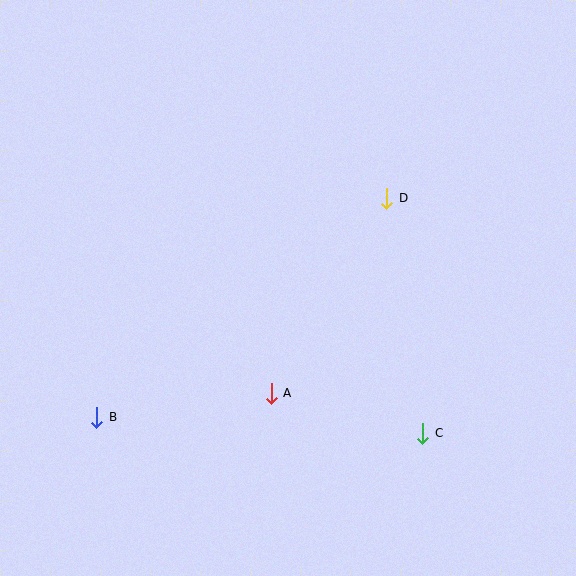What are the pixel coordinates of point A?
Point A is at (271, 393).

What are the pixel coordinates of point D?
Point D is at (387, 198).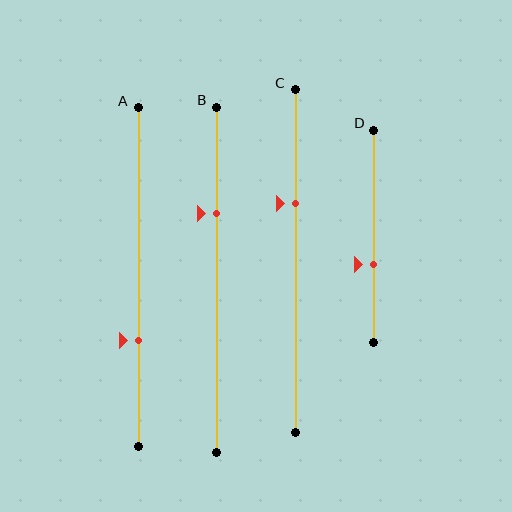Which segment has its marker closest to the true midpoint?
Segment D has its marker closest to the true midpoint.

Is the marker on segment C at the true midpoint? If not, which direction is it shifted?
No, the marker on segment C is shifted upward by about 17% of the segment length.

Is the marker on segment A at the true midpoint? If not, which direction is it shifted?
No, the marker on segment A is shifted downward by about 19% of the segment length.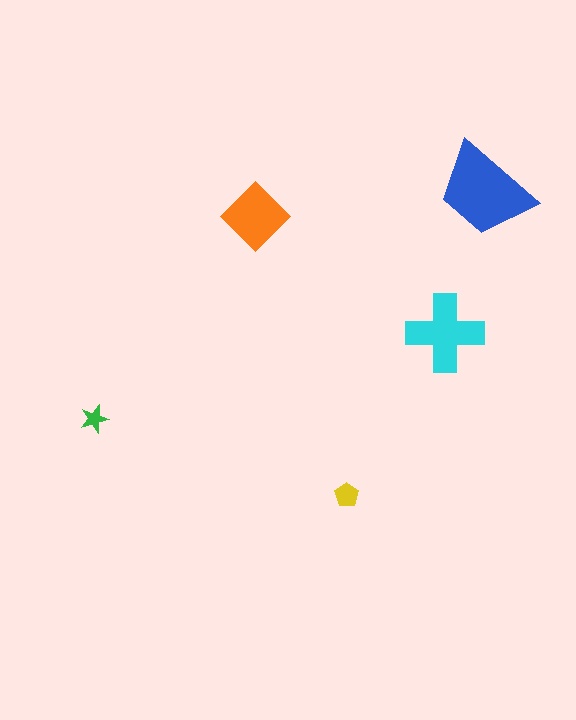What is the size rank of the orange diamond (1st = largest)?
3rd.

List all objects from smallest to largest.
The green star, the yellow pentagon, the orange diamond, the cyan cross, the blue trapezoid.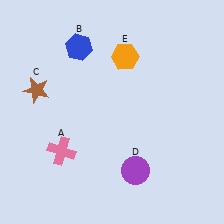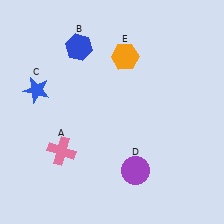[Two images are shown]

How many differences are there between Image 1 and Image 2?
There is 1 difference between the two images.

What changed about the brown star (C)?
In Image 1, C is brown. In Image 2, it changed to blue.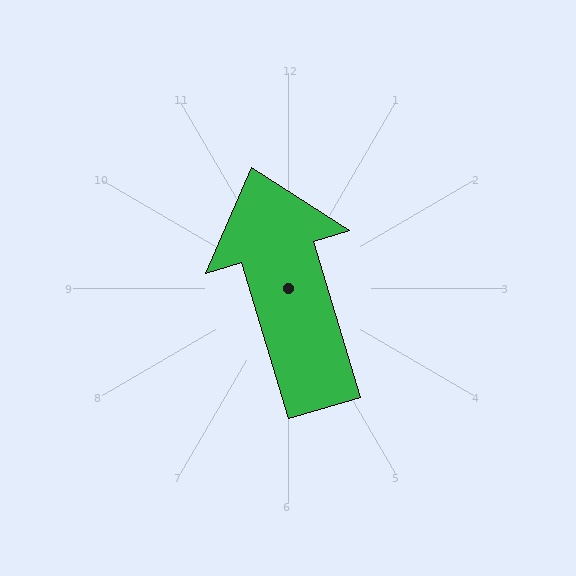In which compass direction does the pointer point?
North.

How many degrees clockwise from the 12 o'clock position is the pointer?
Approximately 343 degrees.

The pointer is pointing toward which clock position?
Roughly 11 o'clock.